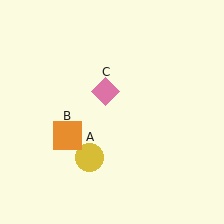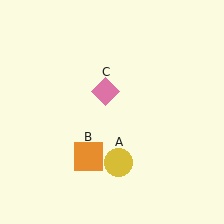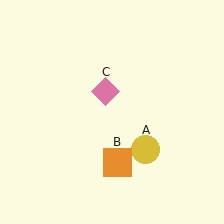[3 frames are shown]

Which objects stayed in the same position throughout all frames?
Pink diamond (object C) remained stationary.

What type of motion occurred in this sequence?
The yellow circle (object A), orange square (object B) rotated counterclockwise around the center of the scene.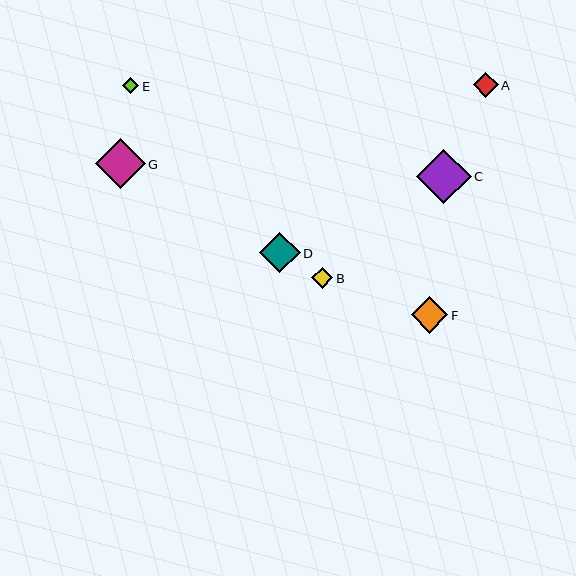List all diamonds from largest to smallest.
From largest to smallest: C, G, D, F, A, B, E.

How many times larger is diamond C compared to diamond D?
Diamond C is approximately 1.4 times the size of diamond D.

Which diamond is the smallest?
Diamond E is the smallest with a size of approximately 16 pixels.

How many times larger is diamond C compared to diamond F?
Diamond C is approximately 1.5 times the size of diamond F.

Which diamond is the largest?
Diamond C is the largest with a size of approximately 55 pixels.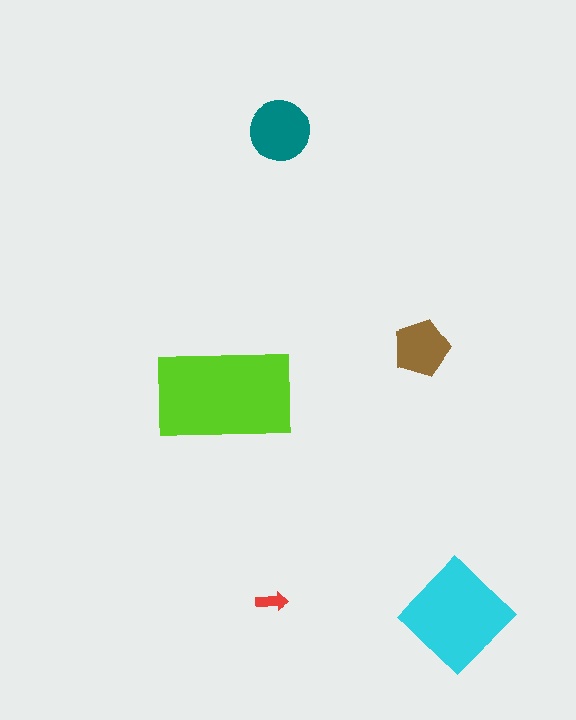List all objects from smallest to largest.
The red arrow, the brown pentagon, the teal circle, the cyan diamond, the lime rectangle.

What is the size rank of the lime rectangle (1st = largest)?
1st.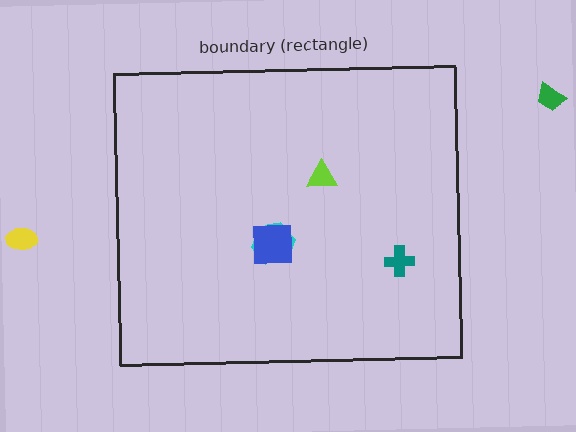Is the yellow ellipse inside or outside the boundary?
Outside.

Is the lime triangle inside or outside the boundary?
Inside.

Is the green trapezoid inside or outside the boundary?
Outside.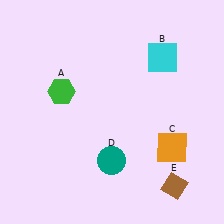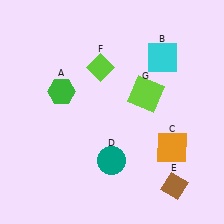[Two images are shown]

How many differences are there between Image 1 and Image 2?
There are 2 differences between the two images.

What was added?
A lime diamond (F), a lime square (G) were added in Image 2.